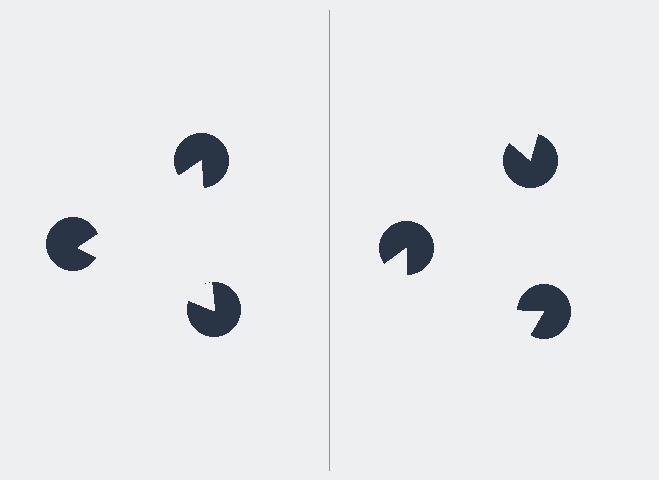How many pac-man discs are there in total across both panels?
6 — 3 on each side.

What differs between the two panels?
The pac-man discs are positioned identically on both sides; only the wedge orientations differ. On the left they align to a triangle; on the right they are misaligned.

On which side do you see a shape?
An illusory triangle appears on the left side. On the right side the wedge cuts are rotated, so no coherent shape forms.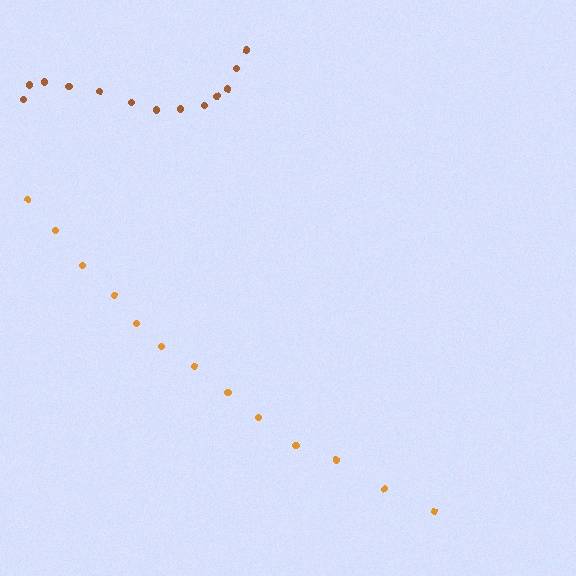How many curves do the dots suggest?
There are 2 distinct paths.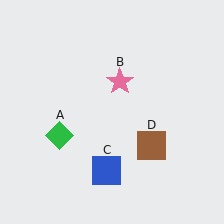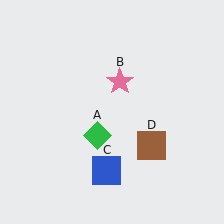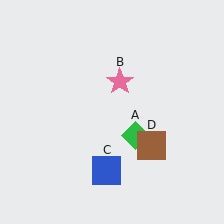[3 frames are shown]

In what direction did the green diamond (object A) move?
The green diamond (object A) moved right.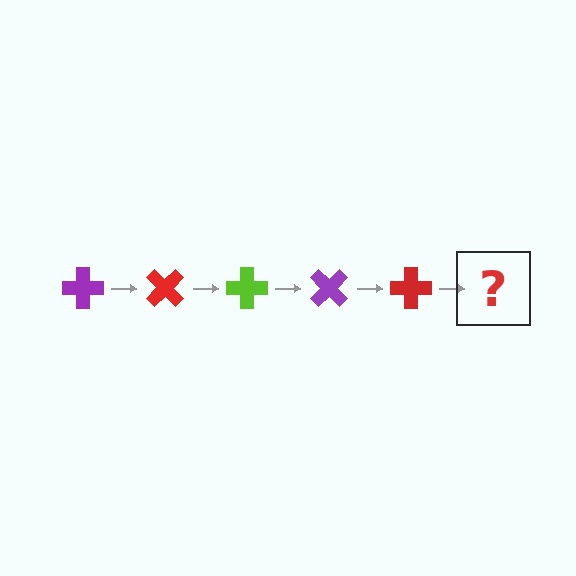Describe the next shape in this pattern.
It should be a lime cross, rotated 225 degrees from the start.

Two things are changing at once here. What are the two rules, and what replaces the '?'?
The two rules are that it rotates 45 degrees each step and the color cycles through purple, red, and lime. The '?' should be a lime cross, rotated 225 degrees from the start.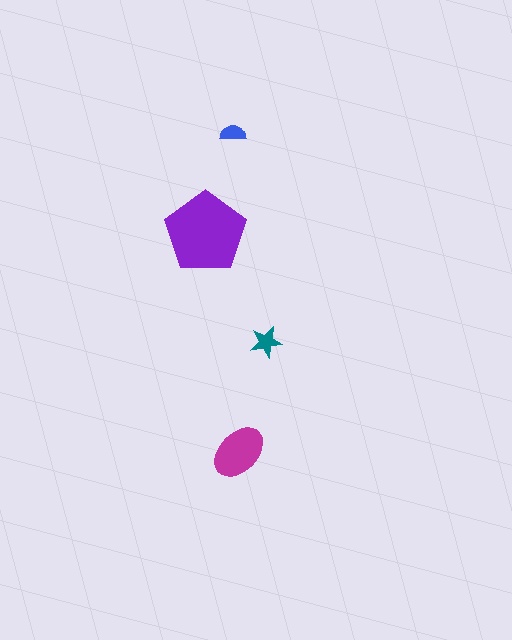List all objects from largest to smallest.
The purple pentagon, the magenta ellipse, the teal star, the blue semicircle.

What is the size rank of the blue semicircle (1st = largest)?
4th.